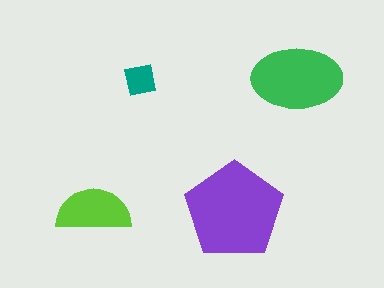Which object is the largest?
The purple pentagon.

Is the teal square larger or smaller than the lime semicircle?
Smaller.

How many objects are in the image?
There are 4 objects in the image.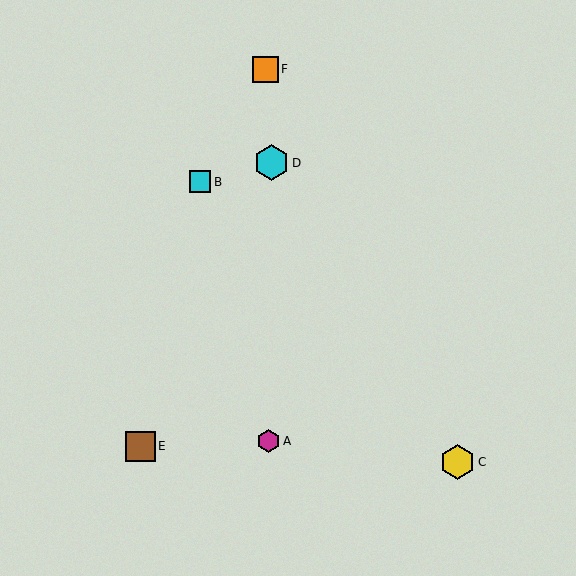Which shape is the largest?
The cyan hexagon (labeled D) is the largest.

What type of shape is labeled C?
Shape C is a yellow hexagon.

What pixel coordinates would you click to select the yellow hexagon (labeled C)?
Click at (458, 462) to select the yellow hexagon C.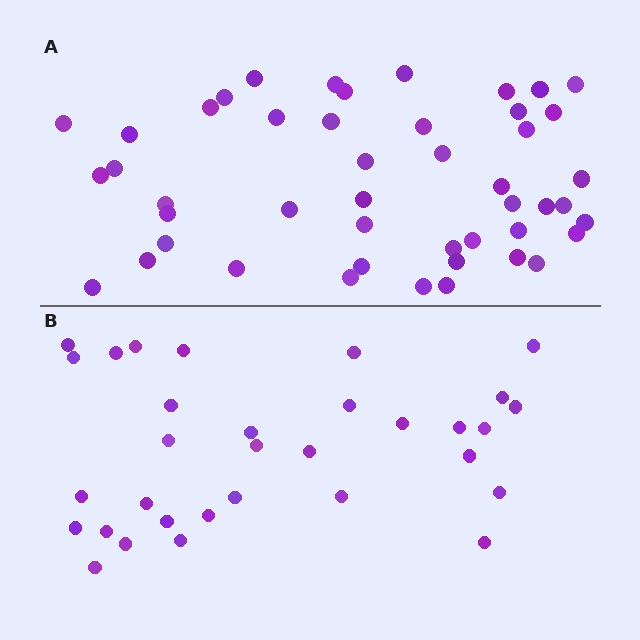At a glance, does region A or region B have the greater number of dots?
Region A (the top region) has more dots.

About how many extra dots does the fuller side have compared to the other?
Region A has approximately 15 more dots than region B.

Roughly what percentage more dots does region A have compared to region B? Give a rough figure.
About 45% more.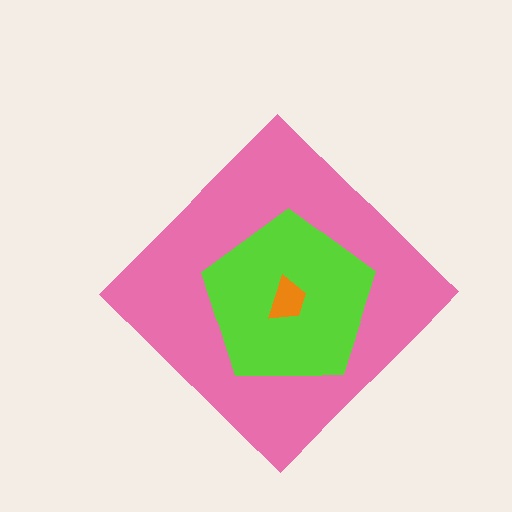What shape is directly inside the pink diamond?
The lime pentagon.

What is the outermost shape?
The pink diamond.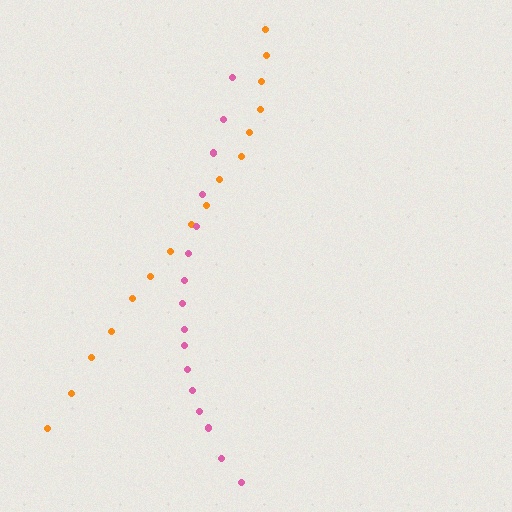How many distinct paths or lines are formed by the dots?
There are 2 distinct paths.